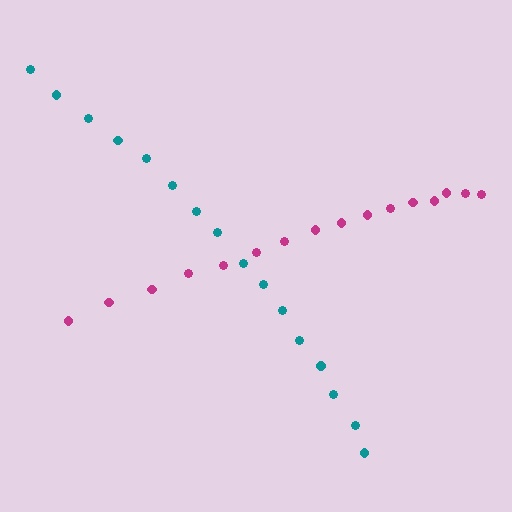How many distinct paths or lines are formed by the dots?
There are 2 distinct paths.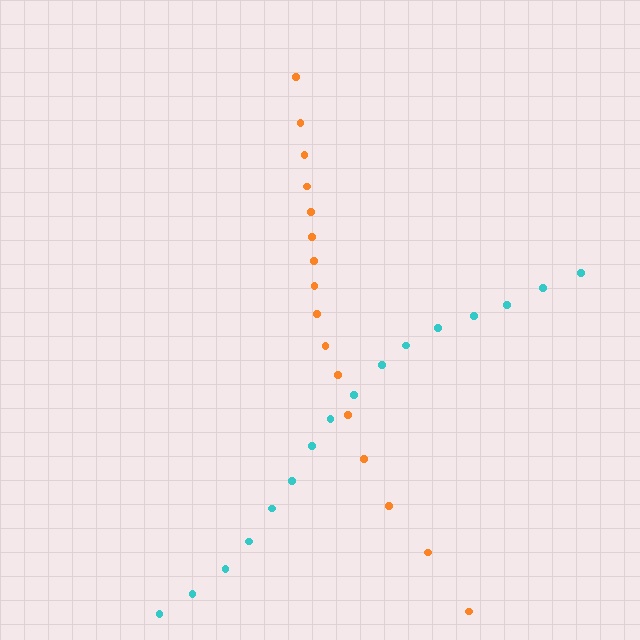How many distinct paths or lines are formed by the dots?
There are 2 distinct paths.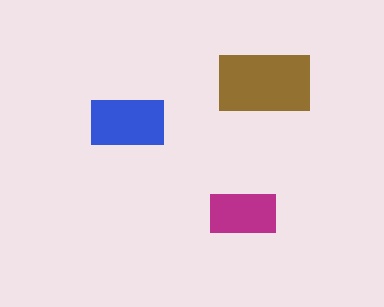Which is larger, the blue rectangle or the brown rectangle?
The brown one.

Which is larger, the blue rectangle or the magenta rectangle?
The blue one.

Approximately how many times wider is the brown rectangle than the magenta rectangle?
About 1.5 times wider.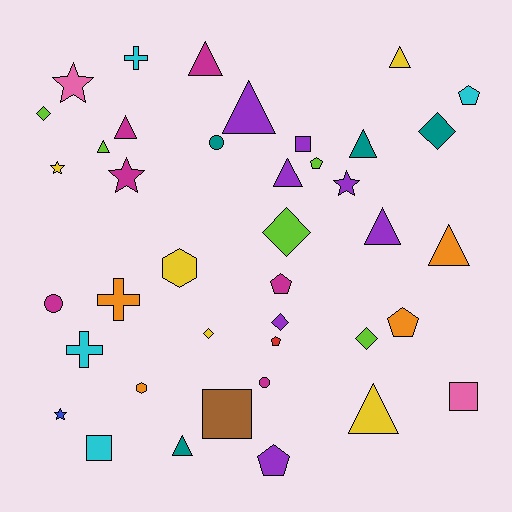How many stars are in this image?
There are 5 stars.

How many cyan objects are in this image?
There are 4 cyan objects.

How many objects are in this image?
There are 40 objects.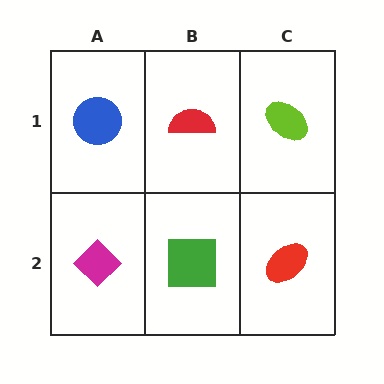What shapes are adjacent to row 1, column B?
A green square (row 2, column B), a blue circle (row 1, column A), a lime ellipse (row 1, column C).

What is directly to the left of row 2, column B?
A magenta diamond.